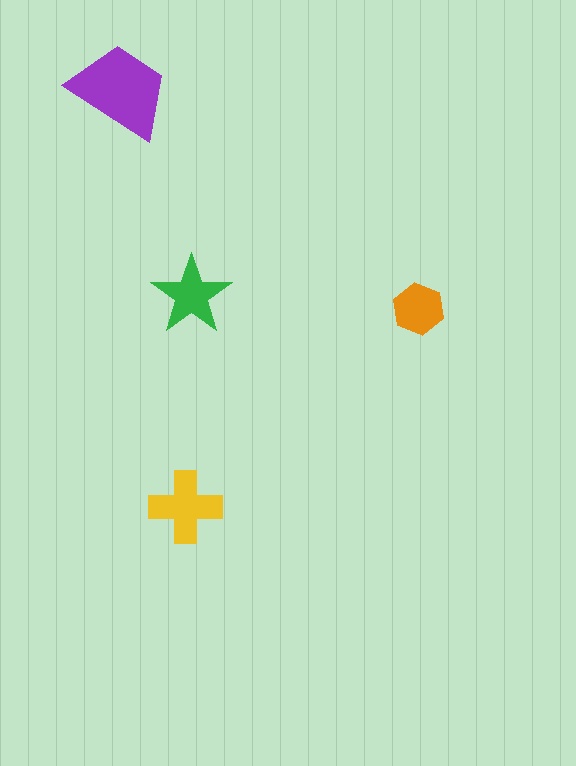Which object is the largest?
The purple trapezoid.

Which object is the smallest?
The orange hexagon.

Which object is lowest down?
The yellow cross is bottommost.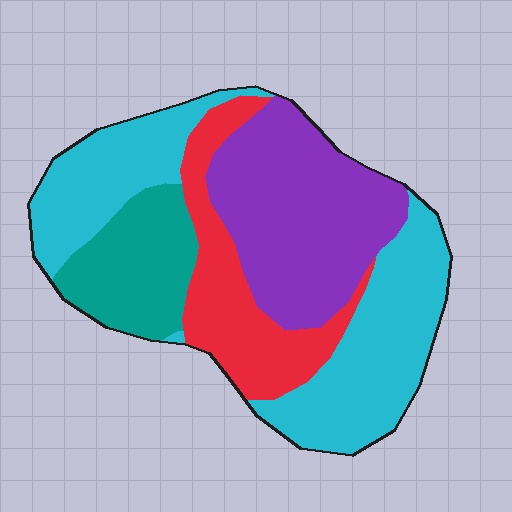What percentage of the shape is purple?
Purple covers around 30% of the shape.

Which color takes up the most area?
Cyan, at roughly 40%.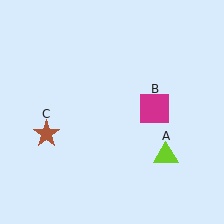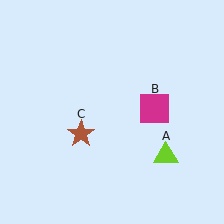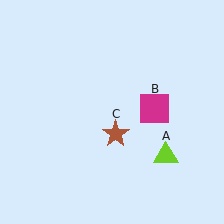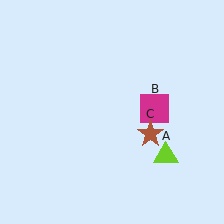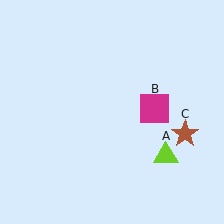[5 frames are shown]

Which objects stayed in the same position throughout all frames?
Lime triangle (object A) and magenta square (object B) remained stationary.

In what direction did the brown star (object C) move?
The brown star (object C) moved right.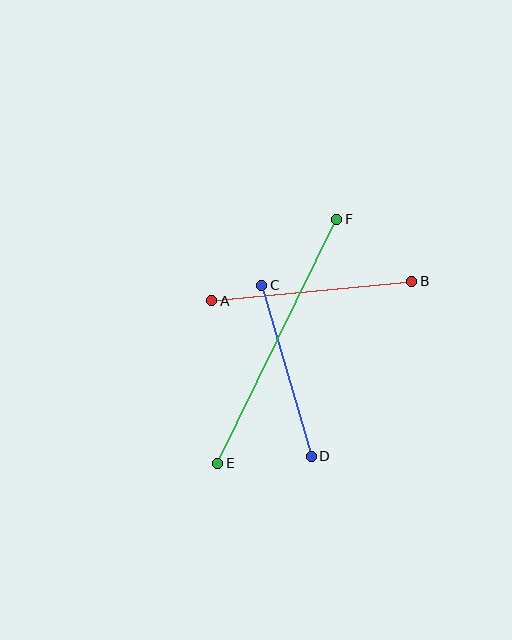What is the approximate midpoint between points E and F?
The midpoint is at approximately (277, 341) pixels.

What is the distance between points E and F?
The distance is approximately 271 pixels.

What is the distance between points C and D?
The distance is approximately 178 pixels.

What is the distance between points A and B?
The distance is approximately 201 pixels.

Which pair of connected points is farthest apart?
Points E and F are farthest apart.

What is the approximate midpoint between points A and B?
The midpoint is at approximately (312, 291) pixels.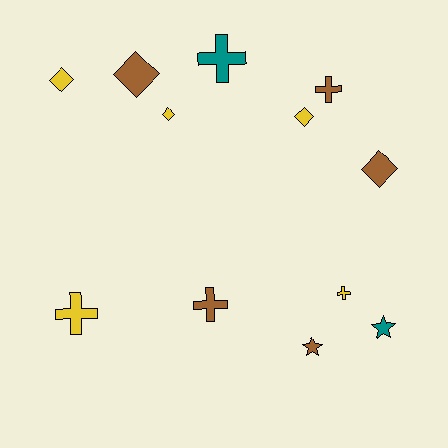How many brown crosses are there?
There are 2 brown crosses.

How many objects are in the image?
There are 12 objects.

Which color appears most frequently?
Yellow, with 5 objects.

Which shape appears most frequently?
Diamond, with 5 objects.